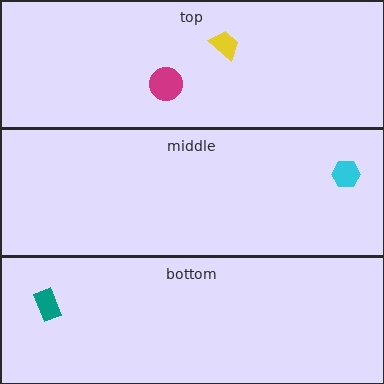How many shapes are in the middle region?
1.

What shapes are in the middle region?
The cyan hexagon.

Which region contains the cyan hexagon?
The middle region.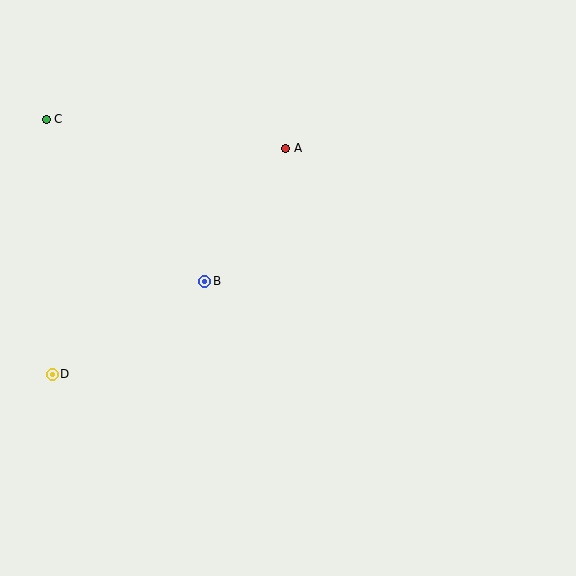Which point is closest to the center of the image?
Point B at (205, 281) is closest to the center.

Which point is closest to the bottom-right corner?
Point B is closest to the bottom-right corner.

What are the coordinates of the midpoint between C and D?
The midpoint between C and D is at (49, 247).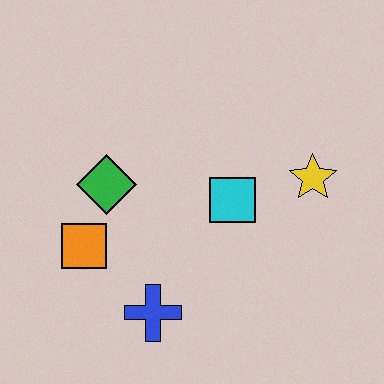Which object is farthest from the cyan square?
The orange square is farthest from the cyan square.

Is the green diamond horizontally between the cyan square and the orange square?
Yes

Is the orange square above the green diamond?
No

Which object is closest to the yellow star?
The cyan square is closest to the yellow star.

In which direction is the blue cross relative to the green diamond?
The blue cross is below the green diamond.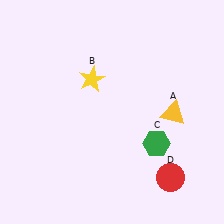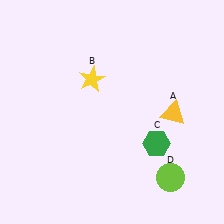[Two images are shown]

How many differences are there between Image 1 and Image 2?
There is 1 difference between the two images.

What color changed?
The circle (D) changed from red in Image 1 to lime in Image 2.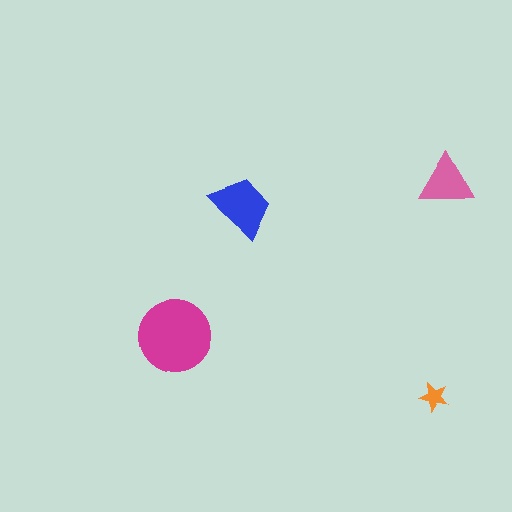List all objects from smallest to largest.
The orange star, the pink triangle, the blue trapezoid, the magenta circle.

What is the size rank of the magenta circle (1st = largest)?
1st.